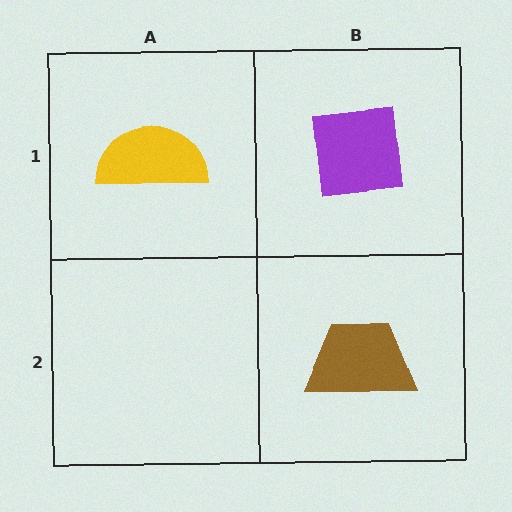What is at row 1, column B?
A purple square.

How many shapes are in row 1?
2 shapes.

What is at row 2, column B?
A brown trapezoid.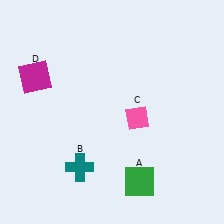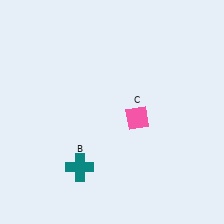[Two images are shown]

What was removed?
The green square (A), the magenta square (D) were removed in Image 2.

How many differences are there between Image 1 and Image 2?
There are 2 differences between the two images.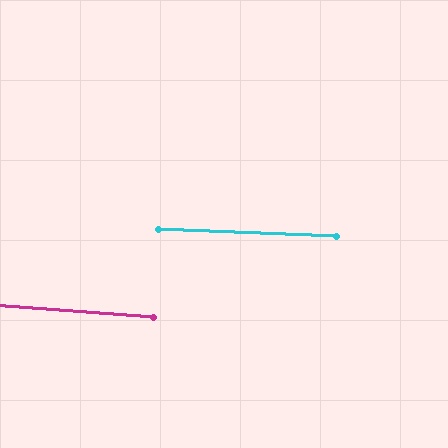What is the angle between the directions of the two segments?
Approximately 2 degrees.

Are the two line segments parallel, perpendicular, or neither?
Parallel — their directions differ by only 1.9°.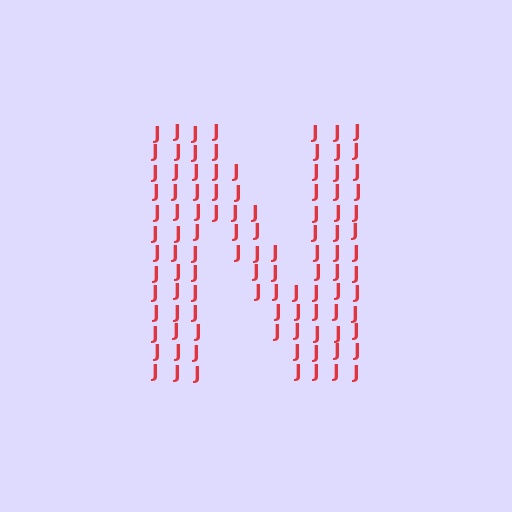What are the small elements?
The small elements are letter J's.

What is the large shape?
The large shape is the letter N.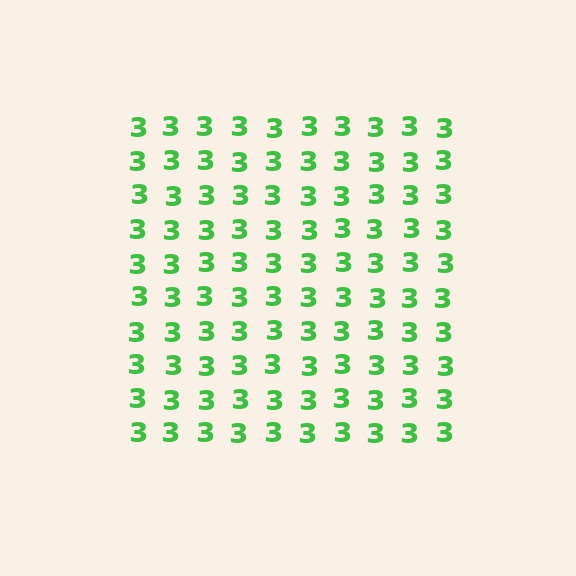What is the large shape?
The large shape is a square.